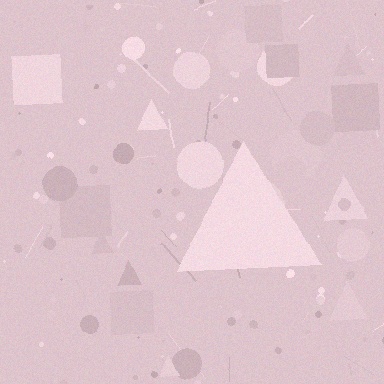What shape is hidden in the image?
A triangle is hidden in the image.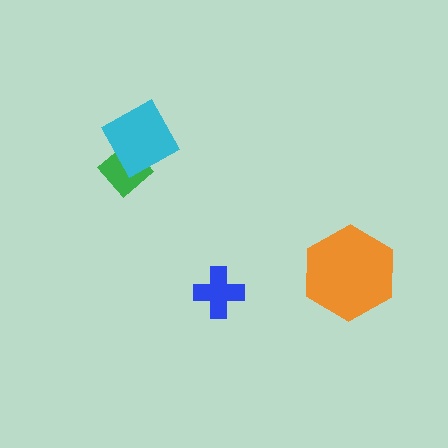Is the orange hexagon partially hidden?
No, no other shape covers it.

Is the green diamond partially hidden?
Yes, it is partially covered by another shape.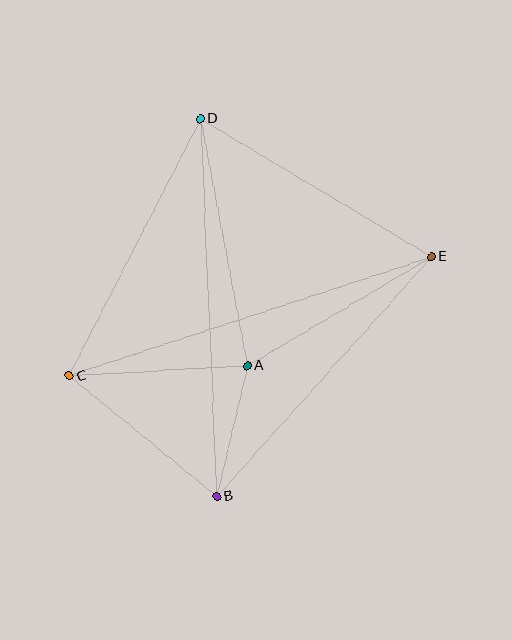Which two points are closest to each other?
Points A and B are closest to each other.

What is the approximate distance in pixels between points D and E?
The distance between D and E is approximately 269 pixels.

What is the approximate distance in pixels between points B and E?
The distance between B and E is approximately 322 pixels.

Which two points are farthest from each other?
Points C and E are farthest from each other.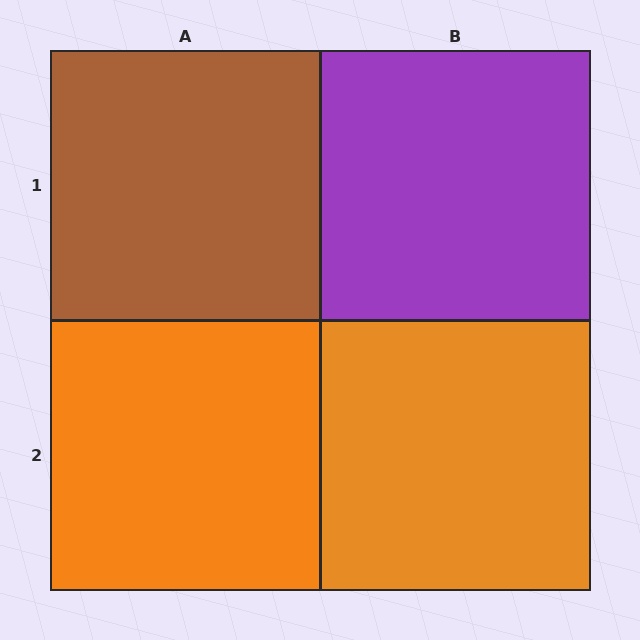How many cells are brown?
1 cell is brown.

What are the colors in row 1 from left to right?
Brown, purple.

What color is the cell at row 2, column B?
Orange.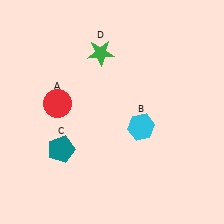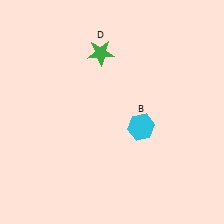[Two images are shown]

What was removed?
The red circle (A), the teal pentagon (C) were removed in Image 2.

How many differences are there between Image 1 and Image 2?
There are 2 differences between the two images.